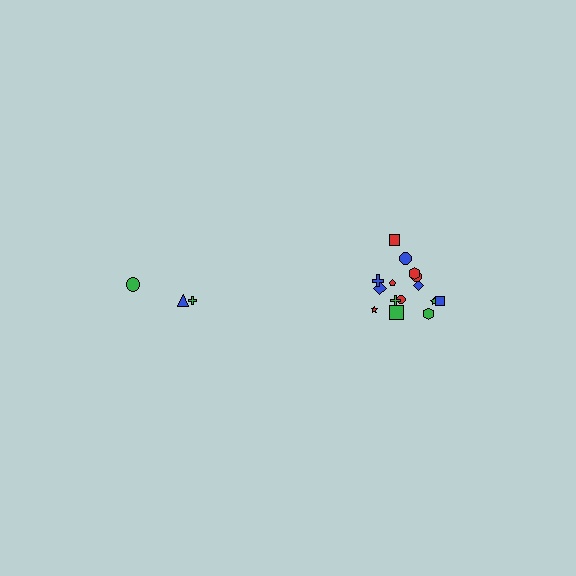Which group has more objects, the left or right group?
The right group.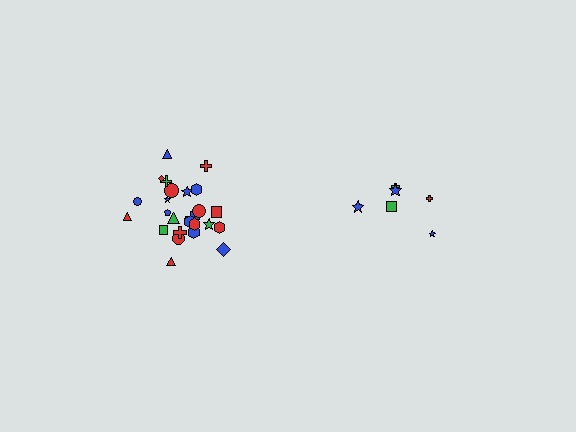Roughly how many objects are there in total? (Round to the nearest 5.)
Roughly 30 objects in total.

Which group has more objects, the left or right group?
The left group.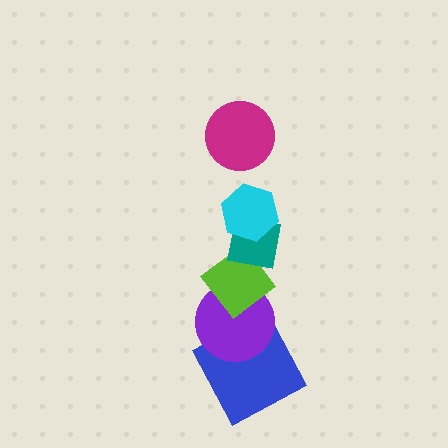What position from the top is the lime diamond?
The lime diamond is 4th from the top.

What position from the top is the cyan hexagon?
The cyan hexagon is 2nd from the top.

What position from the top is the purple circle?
The purple circle is 5th from the top.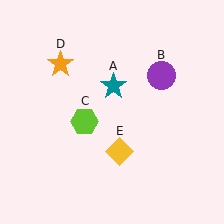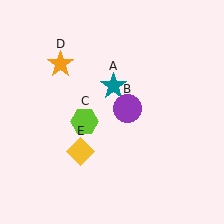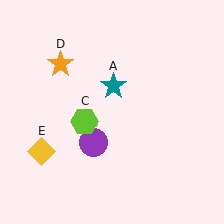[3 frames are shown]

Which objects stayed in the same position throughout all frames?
Teal star (object A) and lime hexagon (object C) and orange star (object D) remained stationary.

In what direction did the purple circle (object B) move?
The purple circle (object B) moved down and to the left.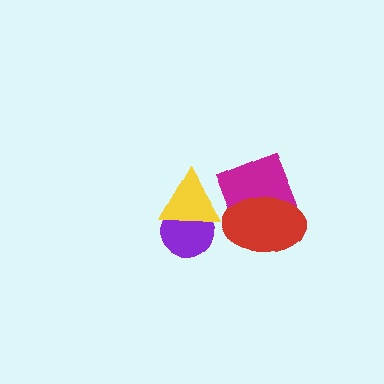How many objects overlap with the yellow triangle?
2 objects overlap with the yellow triangle.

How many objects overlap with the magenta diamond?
2 objects overlap with the magenta diamond.